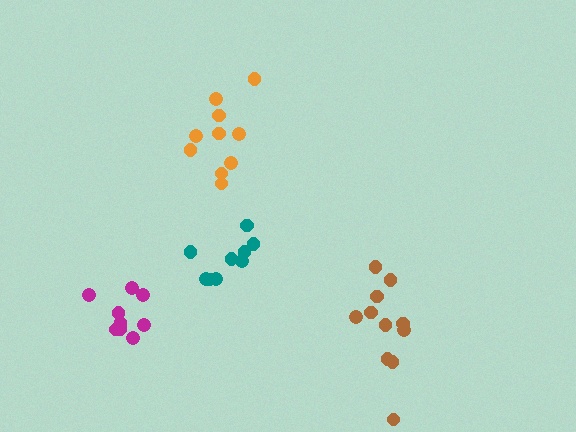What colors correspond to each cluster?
The clusters are colored: teal, magenta, orange, brown.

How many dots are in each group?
Group 1: 9 dots, Group 2: 9 dots, Group 3: 10 dots, Group 4: 11 dots (39 total).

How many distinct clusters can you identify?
There are 4 distinct clusters.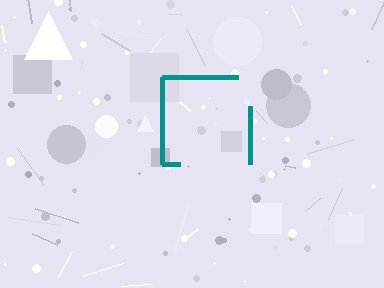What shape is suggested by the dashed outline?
The dashed outline suggests a square.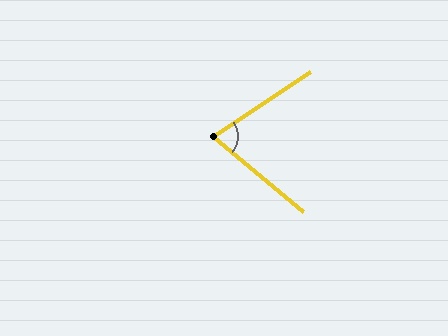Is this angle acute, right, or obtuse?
It is acute.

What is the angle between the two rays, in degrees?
Approximately 74 degrees.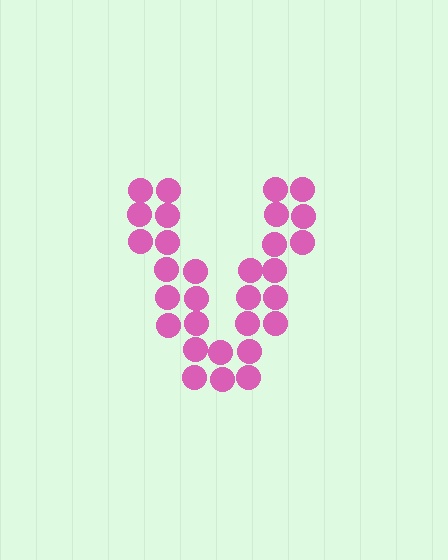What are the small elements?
The small elements are circles.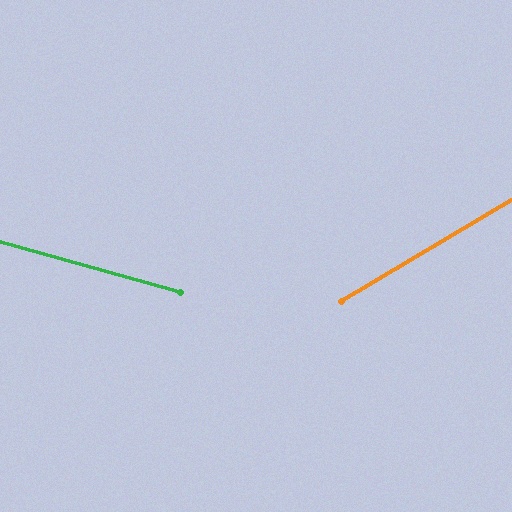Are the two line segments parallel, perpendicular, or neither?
Neither parallel nor perpendicular — they differ by about 46°.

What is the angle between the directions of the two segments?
Approximately 46 degrees.